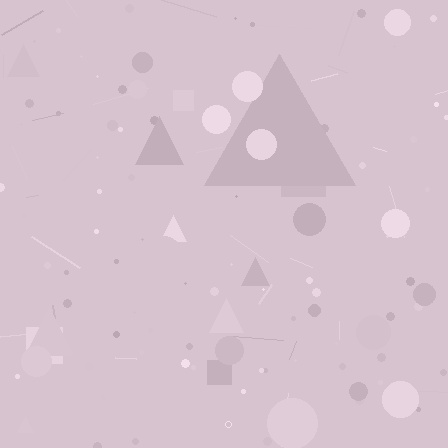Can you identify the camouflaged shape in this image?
The camouflaged shape is a triangle.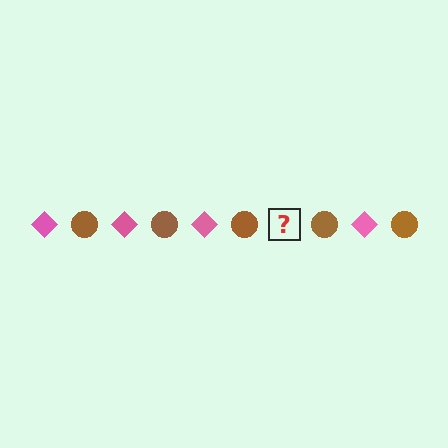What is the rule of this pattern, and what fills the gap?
The rule is that the pattern alternates between pink diamond and brown circle. The gap should be filled with a pink diamond.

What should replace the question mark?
The question mark should be replaced with a pink diamond.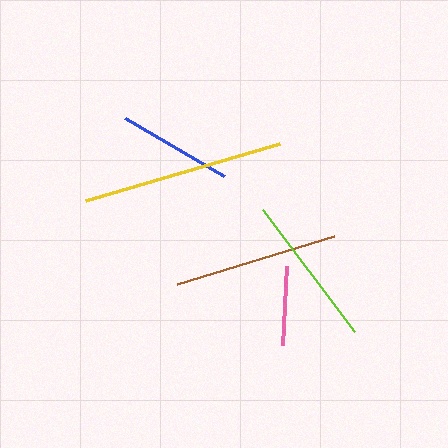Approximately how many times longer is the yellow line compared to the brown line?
The yellow line is approximately 1.2 times the length of the brown line.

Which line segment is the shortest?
The pink line is the shortest at approximately 79 pixels.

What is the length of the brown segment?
The brown segment is approximately 164 pixels long.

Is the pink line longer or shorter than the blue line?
The blue line is longer than the pink line.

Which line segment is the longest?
The yellow line is the longest at approximately 201 pixels.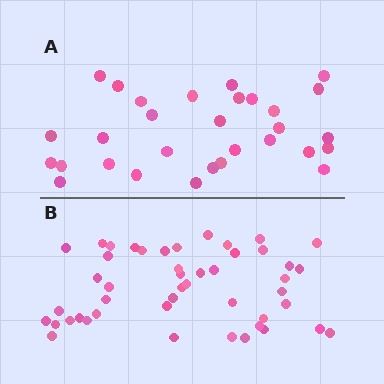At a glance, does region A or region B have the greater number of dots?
Region B (the bottom region) has more dots.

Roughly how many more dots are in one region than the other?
Region B has approximately 15 more dots than region A.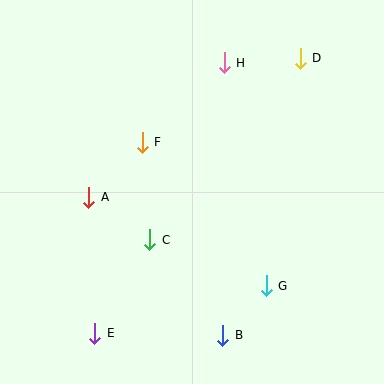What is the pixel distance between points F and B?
The distance between F and B is 209 pixels.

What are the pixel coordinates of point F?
Point F is at (142, 142).